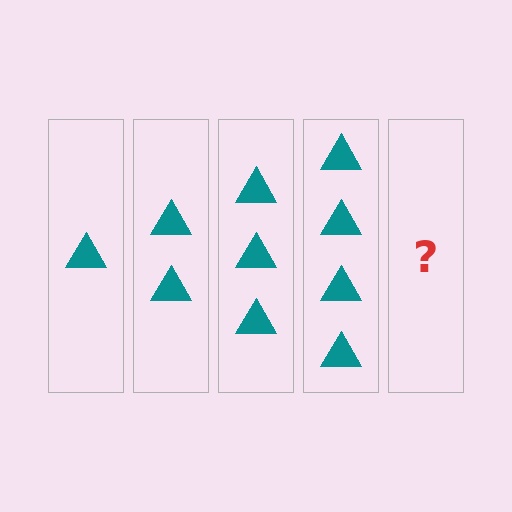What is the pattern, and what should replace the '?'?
The pattern is that each step adds one more triangle. The '?' should be 5 triangles.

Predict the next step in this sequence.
The next step is 5 triangles.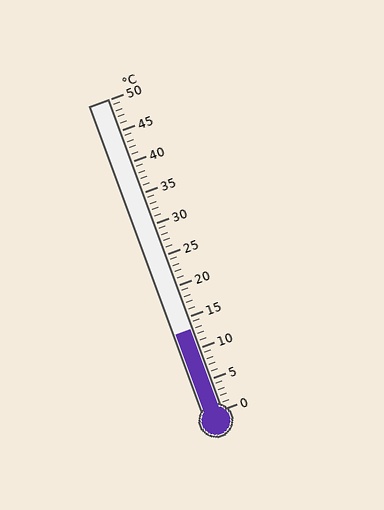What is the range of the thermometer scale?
The thermometer scale ranges from 0°C to 50°C.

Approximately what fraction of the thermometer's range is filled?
The thermometer is filled to approximately 25% of its range.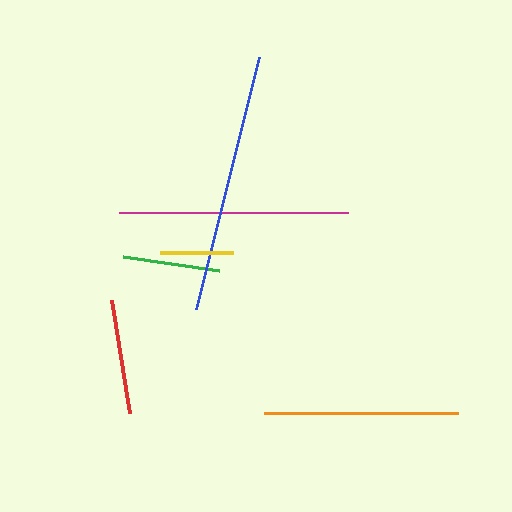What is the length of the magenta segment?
The magenta segment is approximately 229 pixels long.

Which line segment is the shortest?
The yellow line is the shortest at approximately 73 pixels.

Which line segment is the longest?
The blue line is the longest at approximately 260 pixels.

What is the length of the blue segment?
The blue segment is approximately 260 pixels long.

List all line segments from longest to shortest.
From longest to shortest: blue, magenta, orange, red, green, yellow.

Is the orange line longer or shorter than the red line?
The orange line is longer than the red line.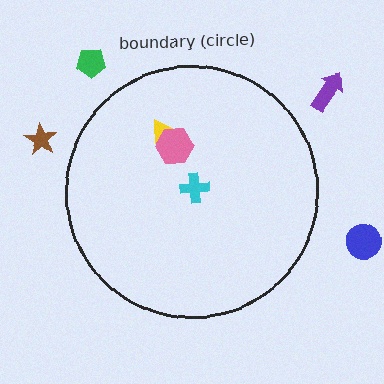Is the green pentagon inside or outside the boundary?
Outside.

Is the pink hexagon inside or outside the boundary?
Inside.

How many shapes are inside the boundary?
3 inside, 4 outside.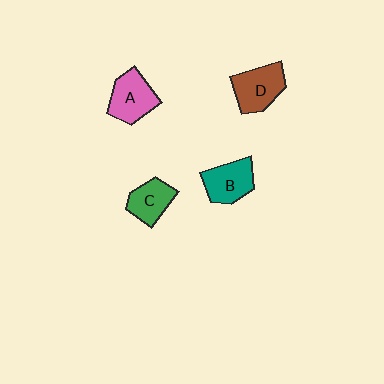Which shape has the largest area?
Shape D (brown).